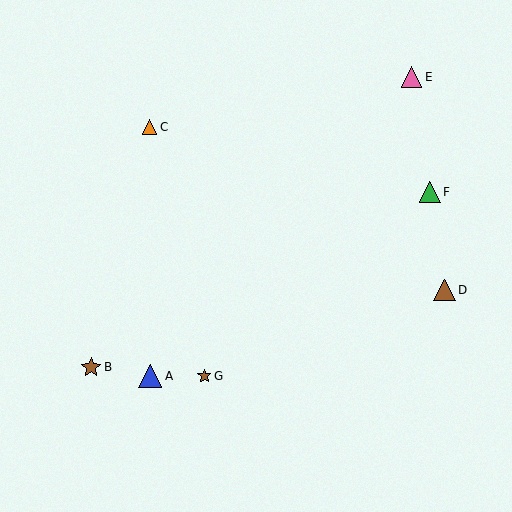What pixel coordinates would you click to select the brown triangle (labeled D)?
Click at (444, 290) to select the brown triangle D.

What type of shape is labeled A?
Shape A is a blue triangle.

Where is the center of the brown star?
The center of the brown star is at (91, 367).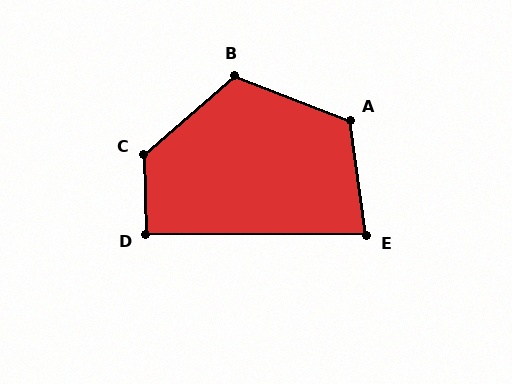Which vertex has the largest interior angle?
C, at approximately 130 degrees.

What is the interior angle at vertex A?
Approximately 119 degrees (obtuse).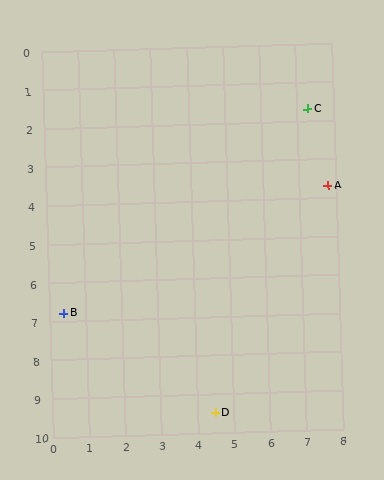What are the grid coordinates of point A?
Point A is at approximately (7.8, 3.7).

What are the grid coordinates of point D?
Point D is at approximately (4.5, 9.5).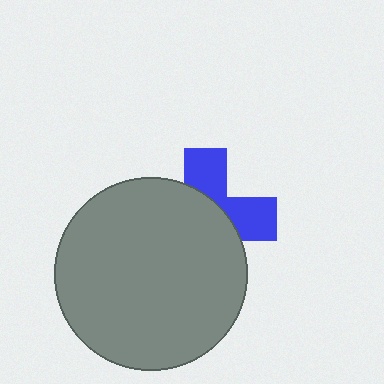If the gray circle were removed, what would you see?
You would see the complete blue cross.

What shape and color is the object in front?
The object in front is a gray circle.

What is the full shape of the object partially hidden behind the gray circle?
The partially hidden object is a blue cross.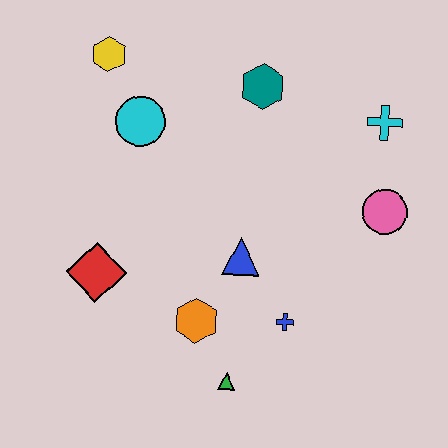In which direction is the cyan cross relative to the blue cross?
The cyan cross is above the blue cross.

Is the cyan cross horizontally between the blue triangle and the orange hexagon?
No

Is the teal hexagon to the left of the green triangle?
No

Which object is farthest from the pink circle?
The yellow hexagon is farthest from the pink circle.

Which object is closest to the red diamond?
The orange hexagon is closest to the red diamond.